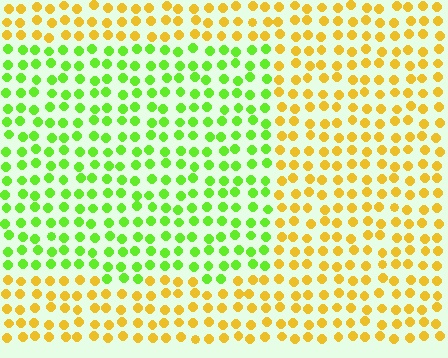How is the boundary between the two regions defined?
The boundary is defined purely by a slight shift in hue (about 57 degrees). Spacing, size, and orientation are identical on both sides.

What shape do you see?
I see a rectangle.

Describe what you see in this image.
The image is filled with small yellow elements in a uniform arrangement. A rectangle-shaped region is visible where the elements are tinted to a slightly different hue, forming a subtle color boundary.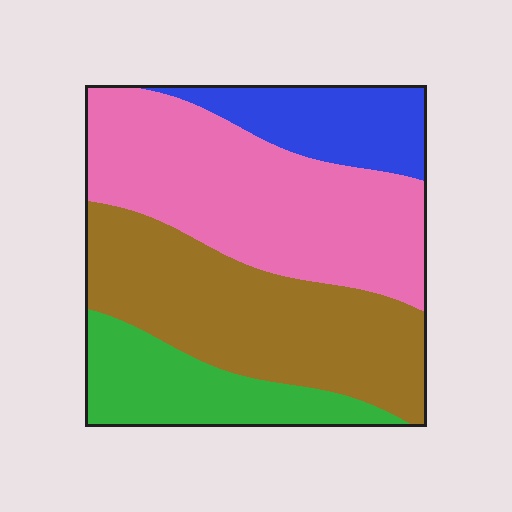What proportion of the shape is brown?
Brown takes up about one third (1/3) of the shape.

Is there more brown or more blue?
Brown.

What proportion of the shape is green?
Green covers about 15% of the shape.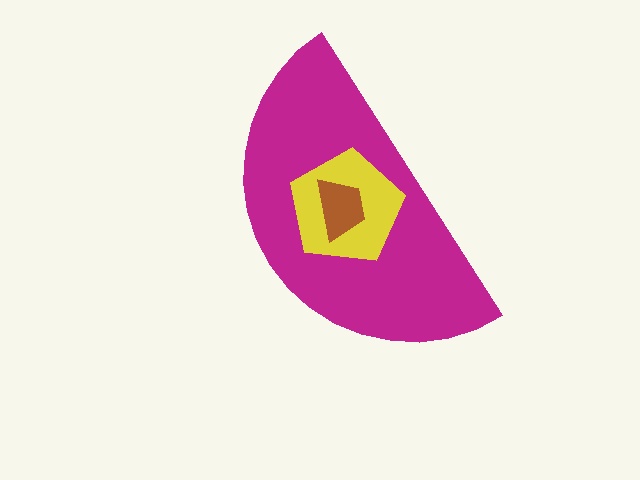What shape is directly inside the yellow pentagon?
The brown trapezoid.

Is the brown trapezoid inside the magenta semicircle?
Yes.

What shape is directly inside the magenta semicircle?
The yellow pentagon.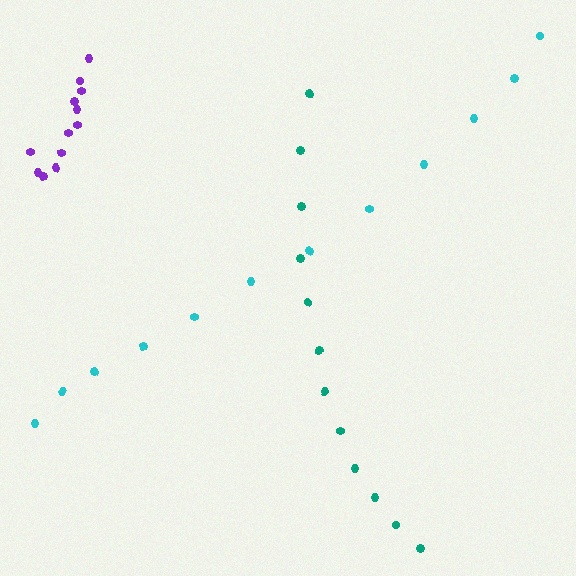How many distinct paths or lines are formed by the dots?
There are 3 distinct paths.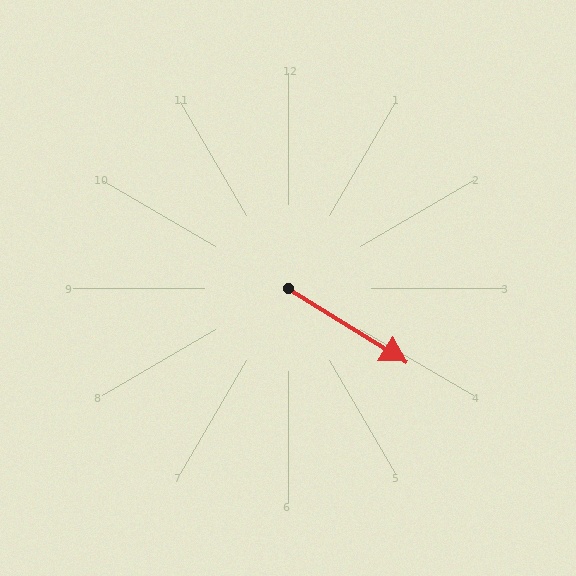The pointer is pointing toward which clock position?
Roughly 4 o'clock.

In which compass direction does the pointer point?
Southeast.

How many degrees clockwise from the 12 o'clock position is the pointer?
Approximately 122 degrees.